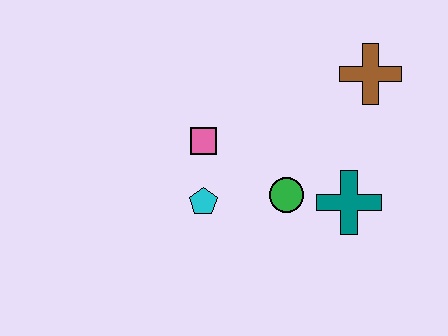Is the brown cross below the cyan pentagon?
No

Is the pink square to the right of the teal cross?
No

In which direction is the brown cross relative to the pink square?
The brown cross is to the right of the pink square.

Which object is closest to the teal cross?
The green circle is closest to the teal cross.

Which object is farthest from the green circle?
The brown cross is farthest from the green circle.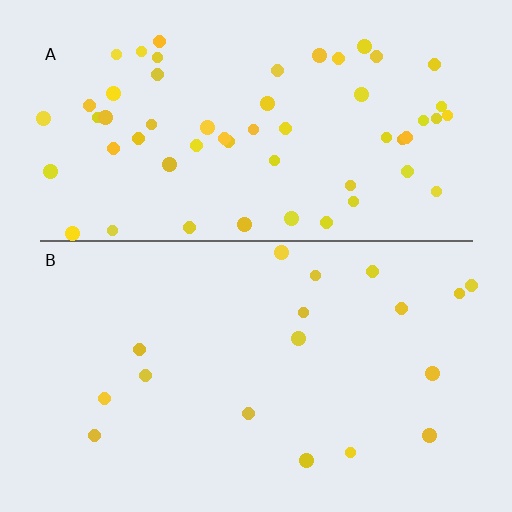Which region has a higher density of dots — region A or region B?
A (the top).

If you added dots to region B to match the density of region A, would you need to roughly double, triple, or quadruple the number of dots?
Approximately triple.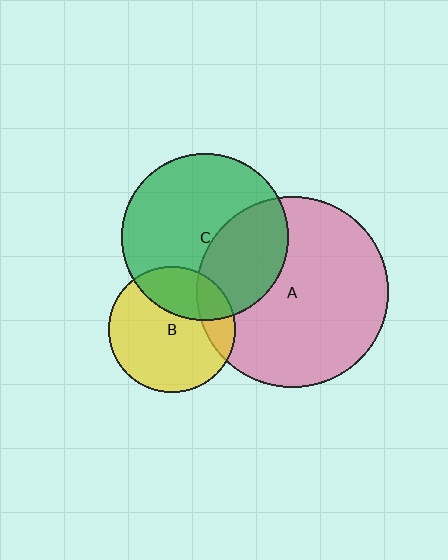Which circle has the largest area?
Circle A (pink).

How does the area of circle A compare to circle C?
Approximately 1.3 times.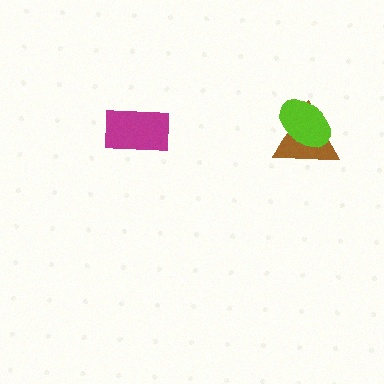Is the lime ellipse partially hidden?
No, no other shape covers it.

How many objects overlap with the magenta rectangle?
0 objects overlap with the magenta rectangle.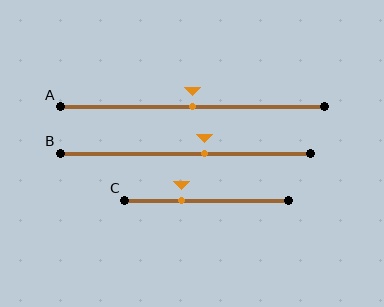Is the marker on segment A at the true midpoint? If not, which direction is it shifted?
Yes, the marker on segment A is at the true midpoint.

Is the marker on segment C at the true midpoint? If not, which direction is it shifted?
No, the marker on segment C is shifted to the left by about 16% of the segment length.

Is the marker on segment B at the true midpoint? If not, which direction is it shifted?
No, the marker on segment B is shifted to the right by about 8% of the segment length.